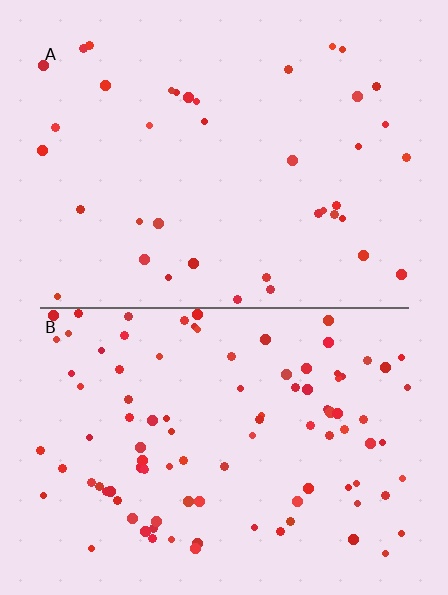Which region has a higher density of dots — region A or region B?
B (the bottom).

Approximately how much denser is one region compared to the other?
Approximately 2.4× — region B over region A.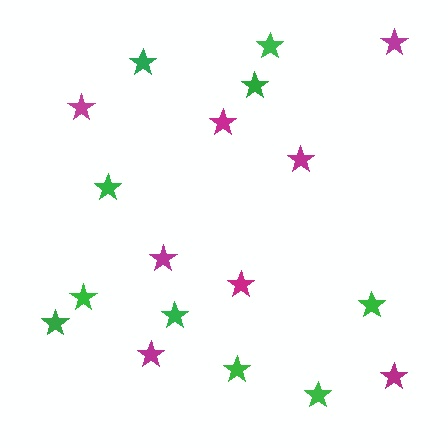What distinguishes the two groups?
There are 2 groups: one group of magenta stars (8) and one group of green stars (10).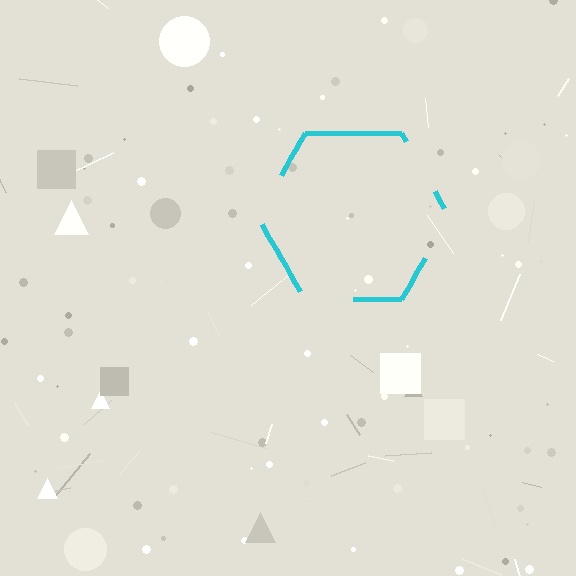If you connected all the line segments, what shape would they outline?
They would outline a hexagon.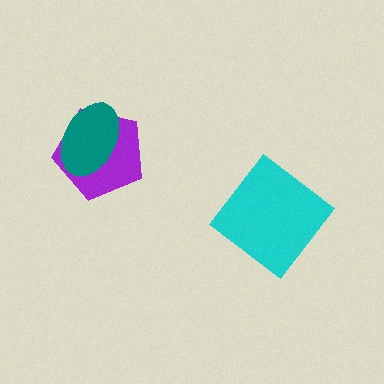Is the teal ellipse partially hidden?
No, no other shape covers it.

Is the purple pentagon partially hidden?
Yes, it is partially covered by another shape.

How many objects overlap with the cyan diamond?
0 objects overlap with the cyan diamond.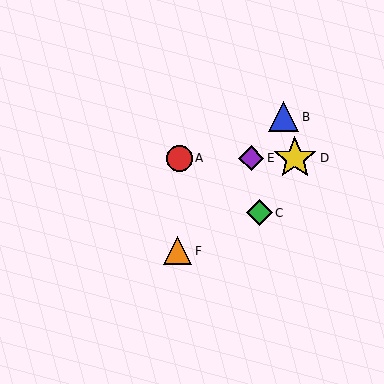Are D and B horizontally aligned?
No, D is at y≈158 and B is at y≈117.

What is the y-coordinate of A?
Object A is at y≈158.